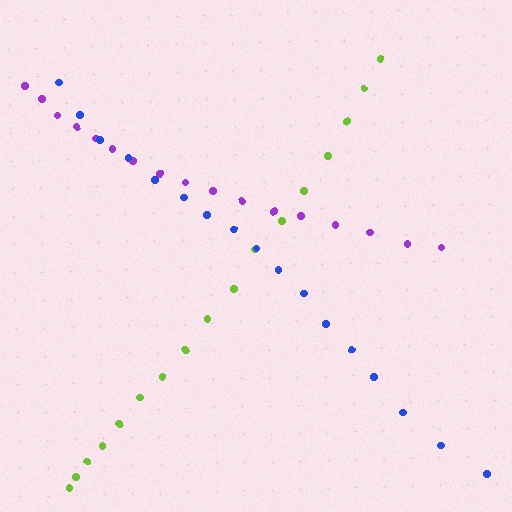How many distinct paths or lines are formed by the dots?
There are 3 distinct paths.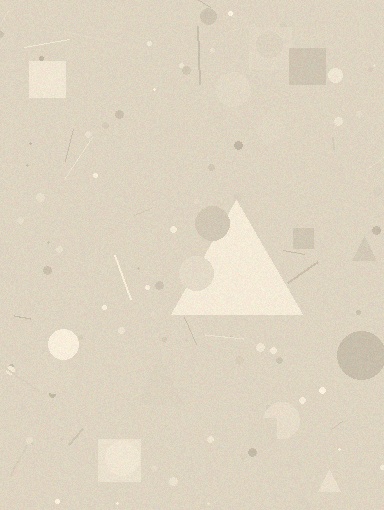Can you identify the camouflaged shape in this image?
The camouflaged shape is a triangle.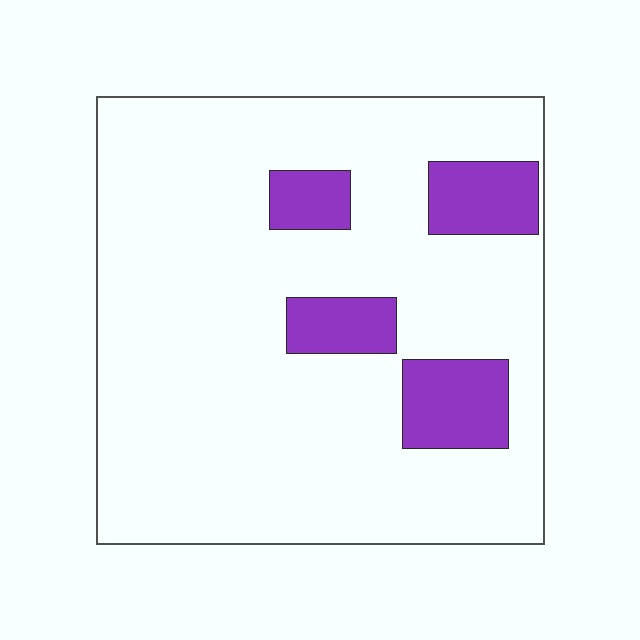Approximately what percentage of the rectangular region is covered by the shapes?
Approximately 15%.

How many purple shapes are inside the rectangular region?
4.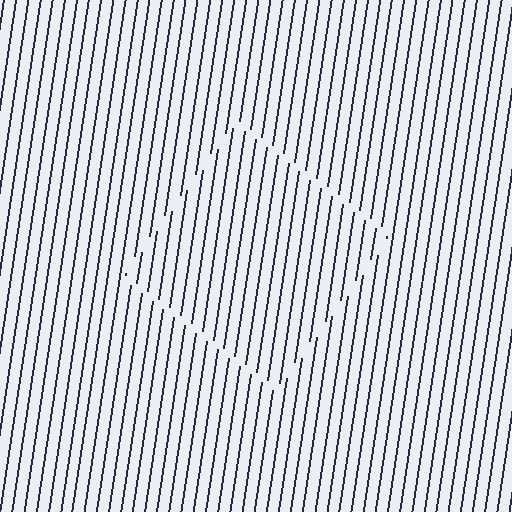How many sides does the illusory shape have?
4 sides — the line-ends trace a square.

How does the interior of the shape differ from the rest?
The interior of the shape contains the same grating, shifted by half a period — the contour is defined by the phase discontinuity where line-ends from the inner and outer gratings abut.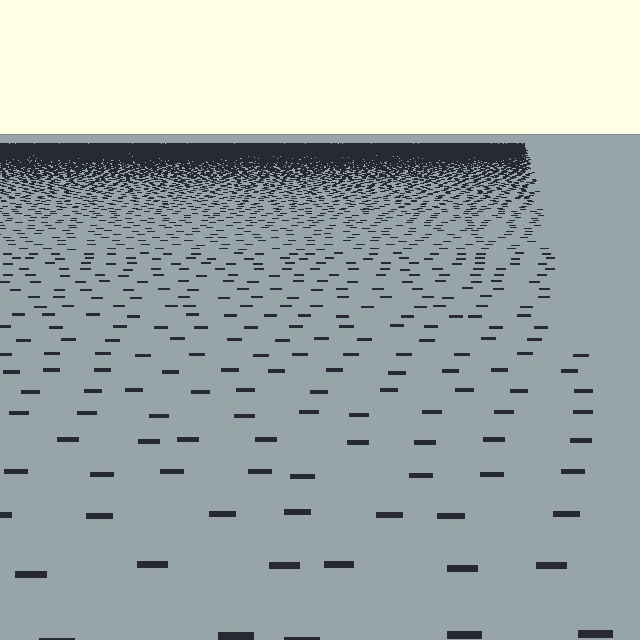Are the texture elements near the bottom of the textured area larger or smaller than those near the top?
Larger. Near the bottom, elements are closer to the viewer and appear at a bigger on-screen size.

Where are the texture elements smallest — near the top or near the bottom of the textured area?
Near the top.